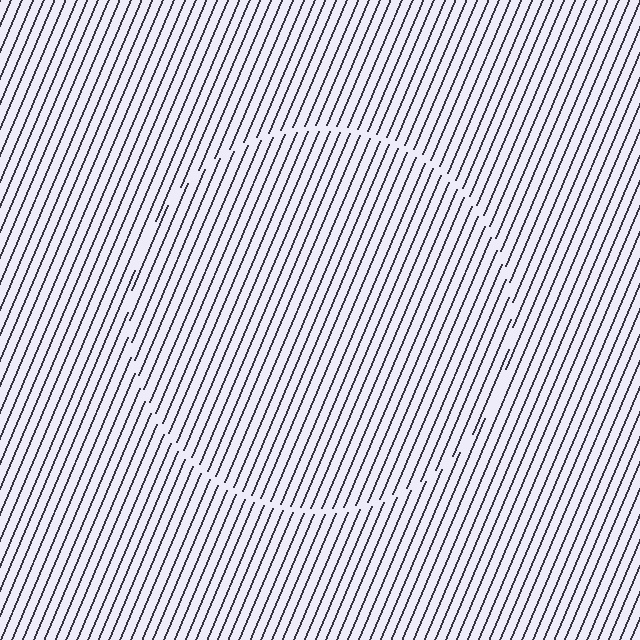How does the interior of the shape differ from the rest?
The interior of the shape contains the same grating, shifted by half a period — the contour is defined by the phase discontinuity where line-ends from the inner and outer gratings abut.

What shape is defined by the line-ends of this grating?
An illusory circle. The interior of the shape contains the same grating, shifted by half a period — the contour is defined by the phase discontinuity where line-ends from the inner and outer gratings abut.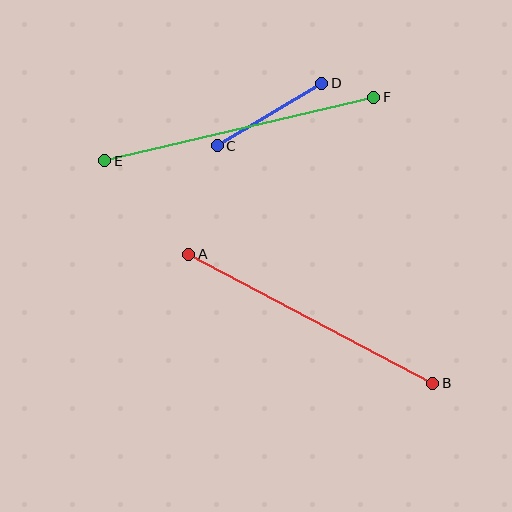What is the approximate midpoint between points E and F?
The midpoint is at approximately (239, 129) pixels.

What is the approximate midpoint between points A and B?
The midpoint is at approximately (311, 319) pixels.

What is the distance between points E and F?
The distance is approximately 276 pixels.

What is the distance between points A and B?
The distance is approximately 276 pixels.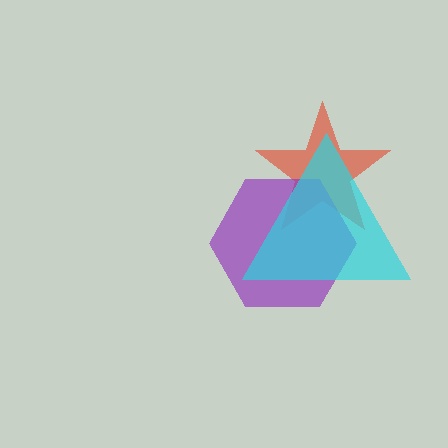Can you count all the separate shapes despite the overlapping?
Yes, there are 3 separate shapes.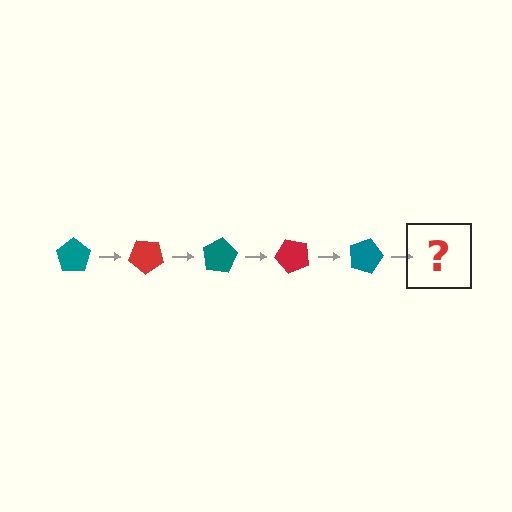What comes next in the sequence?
The next element should be a red pentagon, rotated 200 degrees from the start.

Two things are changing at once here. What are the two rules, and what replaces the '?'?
The two rules are that it rotates 40 degrees each step and the color cycles through teal and red. The '?' should be a red pentagon, rotated 200 degrees from the start.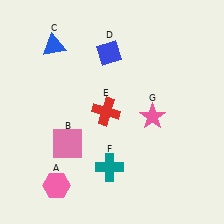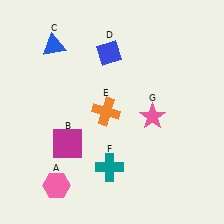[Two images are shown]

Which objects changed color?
B changed from pink to magenta. E changed from red to orange.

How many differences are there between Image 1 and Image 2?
There are 2 differences between the two images.